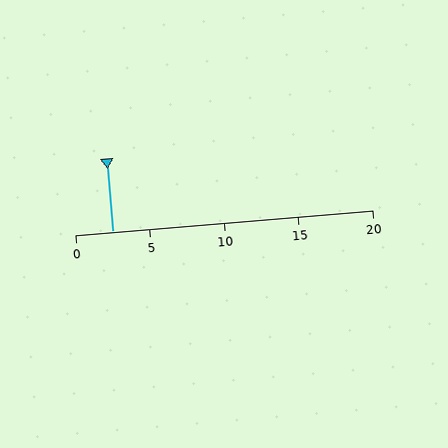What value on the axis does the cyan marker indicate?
The marker indicates approximately 2.5.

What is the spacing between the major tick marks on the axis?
The major ticks are spaced 5 apart.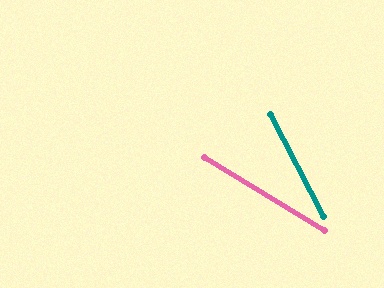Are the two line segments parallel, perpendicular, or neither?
Neither parallel nor perpendicular — they differ by about 31°.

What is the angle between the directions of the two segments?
Approximately 31 degrees.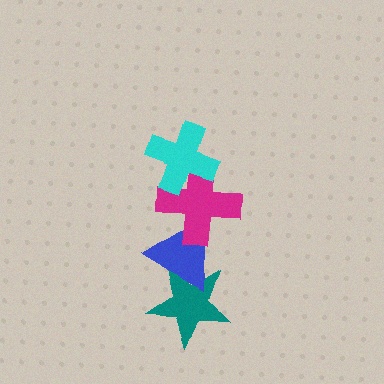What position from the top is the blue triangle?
The blue triangle is 3rd from the top.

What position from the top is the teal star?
The teal star is 4th from the top.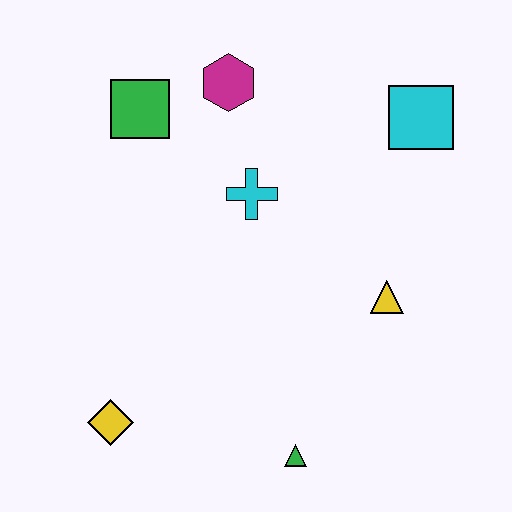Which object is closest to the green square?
The magenta hexagon is closest to the green square.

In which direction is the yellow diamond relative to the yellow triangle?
The yellow diamond is to the left of the yellow triangle.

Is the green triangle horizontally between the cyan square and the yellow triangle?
No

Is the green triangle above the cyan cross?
No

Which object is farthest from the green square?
The green triangle is farthest from the green square.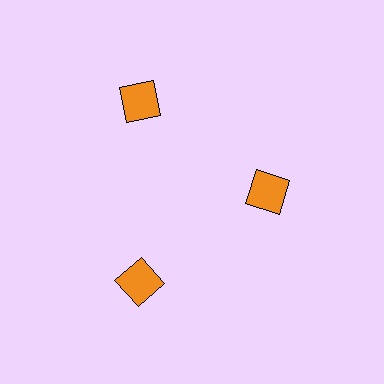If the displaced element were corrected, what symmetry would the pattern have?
It would have 3-fold rotational symmetry — the pattern would map onto itself every 120 degrees.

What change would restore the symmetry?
The symmetry would be restored by moving it outward, back onto the ring so that all 3 squares sit at equal angles and equal distance from the center.